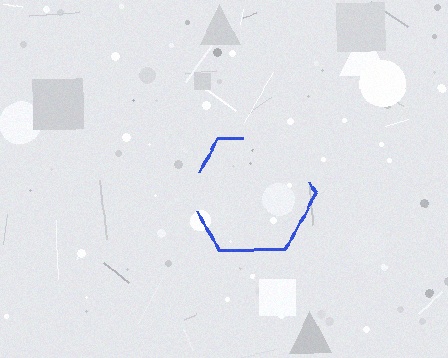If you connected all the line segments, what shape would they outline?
They would outline a hexagon.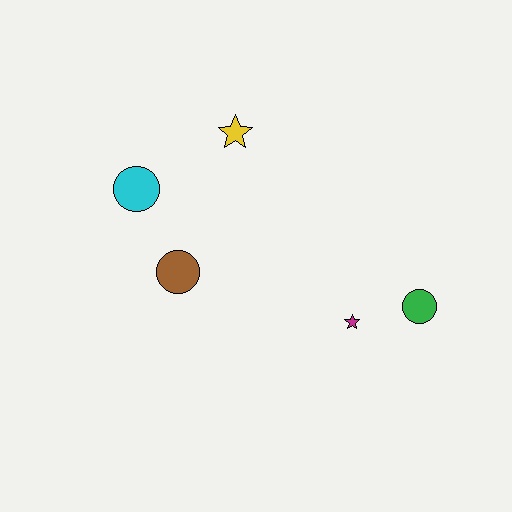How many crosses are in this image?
There are no crosses.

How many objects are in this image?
There are 5 objects.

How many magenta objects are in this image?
There is 1 magenta object.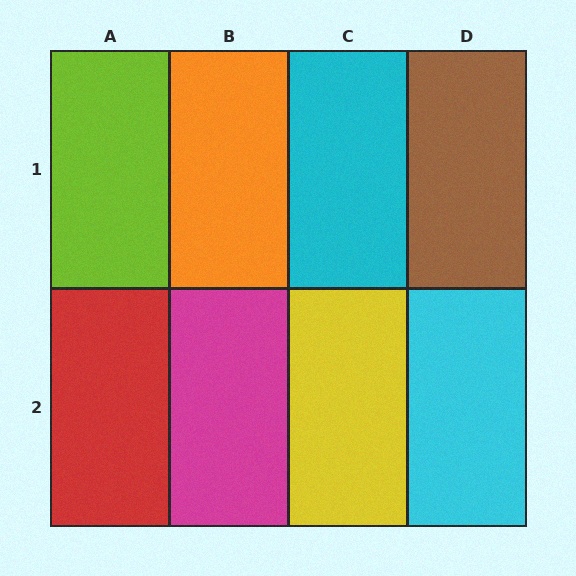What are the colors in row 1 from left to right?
Lime, orange, cyan, brown.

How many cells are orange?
1 cell is orange.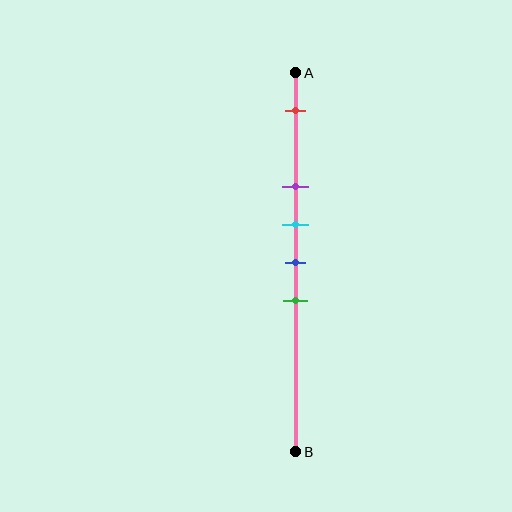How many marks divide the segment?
There are 5 marks dividing the segment.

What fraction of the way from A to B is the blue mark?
The blue mark is approximately 50% (0.5) of the way from A to B.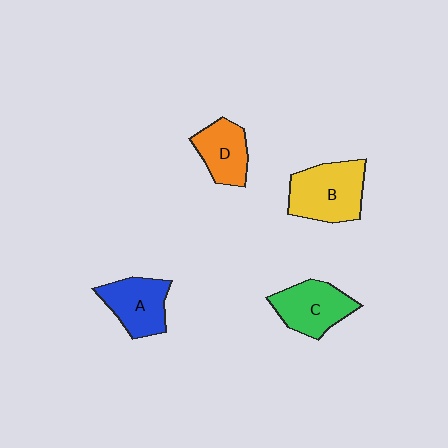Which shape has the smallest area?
Shape D (orange).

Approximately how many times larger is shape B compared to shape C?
Approximately 1.2 times.